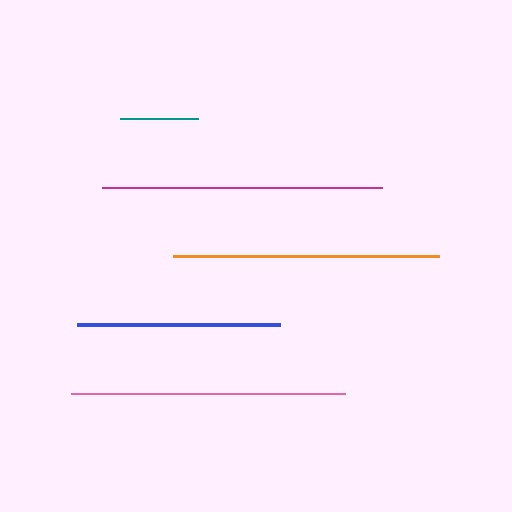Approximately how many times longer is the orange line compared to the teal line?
The orange line is approximately 3.4 times the length of the teal line.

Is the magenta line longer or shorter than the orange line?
The magenta line is longer than the orange line.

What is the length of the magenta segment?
The magenta segment is approximately 280 pixels long.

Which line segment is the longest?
The magenta line is the longest at approximately 280 pixels.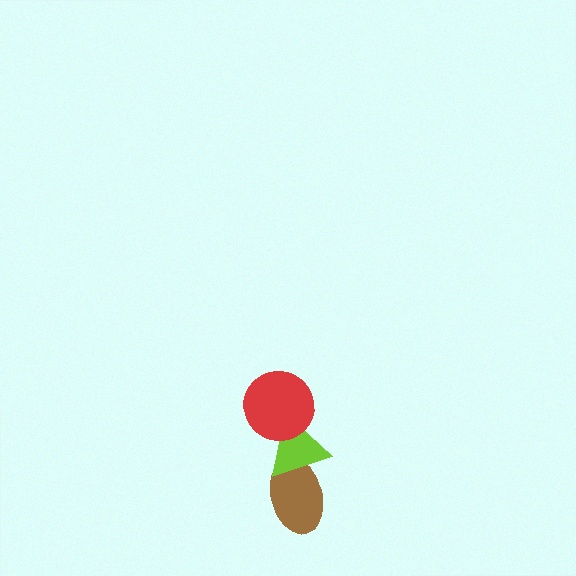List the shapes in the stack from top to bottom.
From top to bottom: the red circle, the lime triangle, the brown ellipse.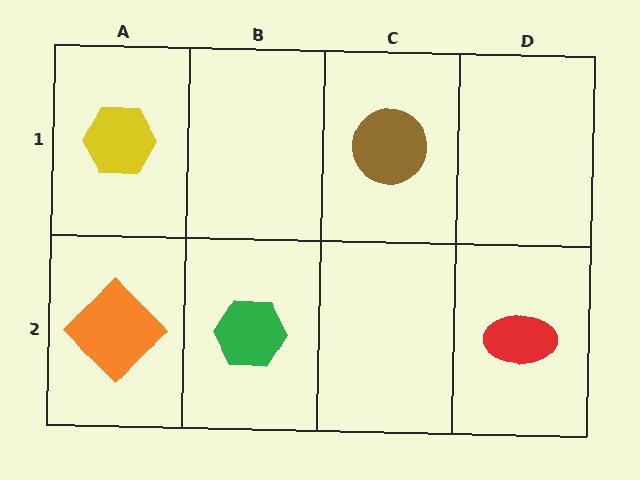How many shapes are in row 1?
2 shapes.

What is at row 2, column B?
A green hexagon.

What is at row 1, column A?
A yellow hexagon.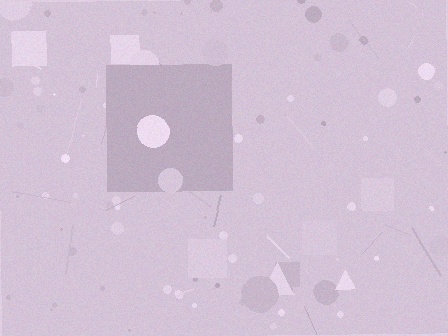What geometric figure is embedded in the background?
A square is embedded in the background.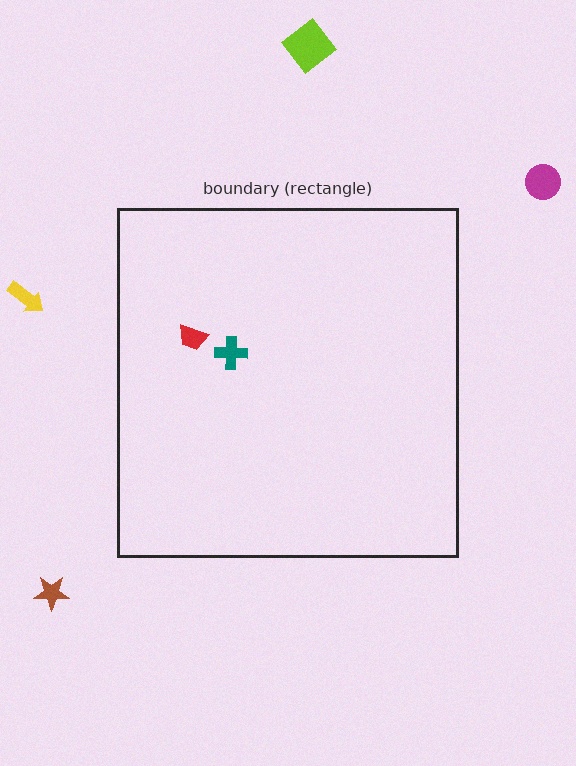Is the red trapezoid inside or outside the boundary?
Inside.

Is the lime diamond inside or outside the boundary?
Outside.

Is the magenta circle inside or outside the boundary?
Outside.